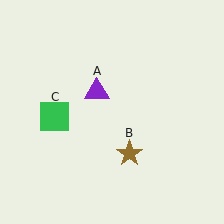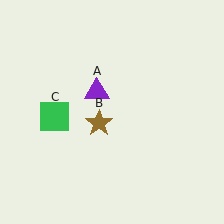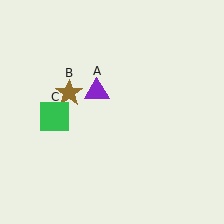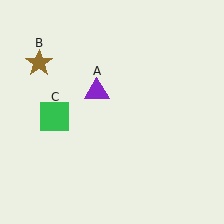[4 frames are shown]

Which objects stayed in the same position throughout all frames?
Purple triangle (object A) and green square (object C) remained stationary.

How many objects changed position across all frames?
1 object changed position: brown star (object B).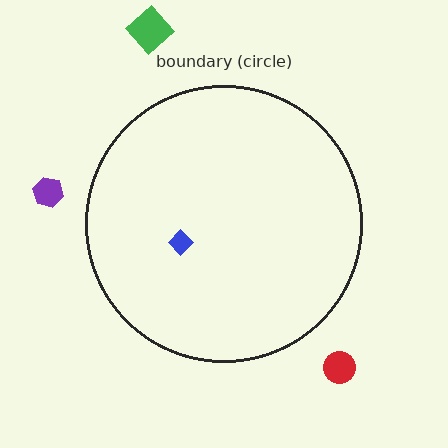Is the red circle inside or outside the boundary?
Outside.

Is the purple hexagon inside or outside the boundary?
Outside.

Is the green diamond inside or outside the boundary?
Outside.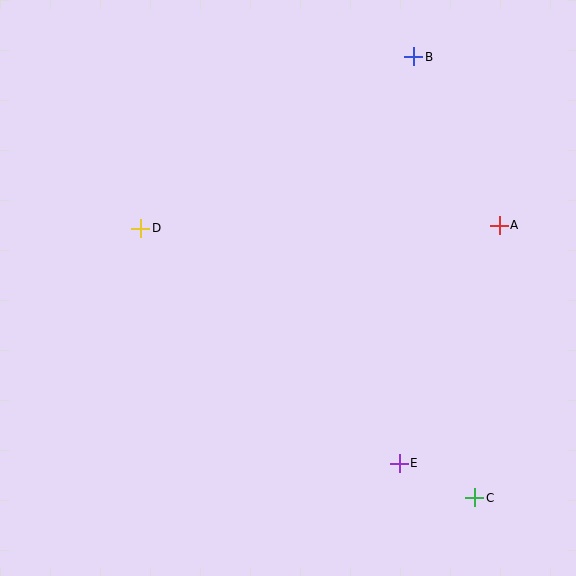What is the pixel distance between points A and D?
The distance between A and D is 358 pixels.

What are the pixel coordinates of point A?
Point A is at (499, 225).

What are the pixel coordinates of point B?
Point B is at (414, 57).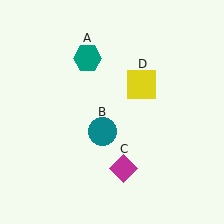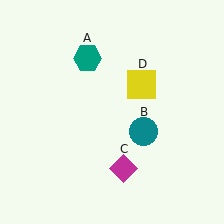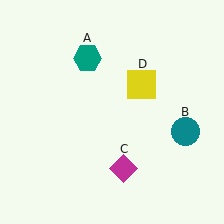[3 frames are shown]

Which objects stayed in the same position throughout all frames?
Teal hexagon (object A) and magenta diamond (object C) and yellow square (object D) remained stationary.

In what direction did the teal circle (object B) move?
The teal circle (object B) moved right.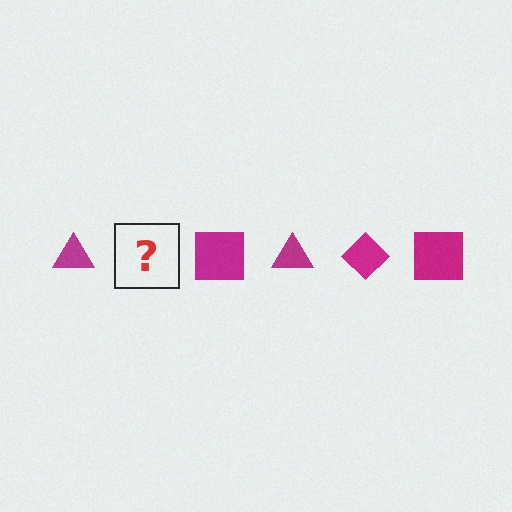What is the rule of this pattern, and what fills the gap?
The rule is that the pattern cycles through triangle, diamond, square shapes in magenta. The gap should be filled with a magenta diamond.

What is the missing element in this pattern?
The missing element is a magenta diamond.